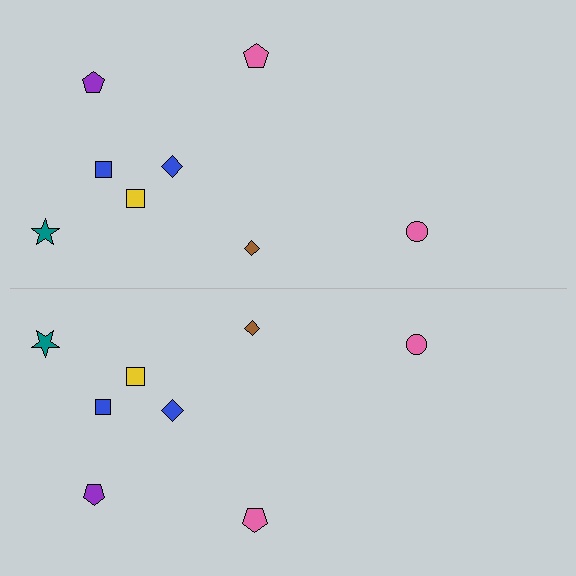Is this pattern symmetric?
Yes, this pattern has bilateral (reflection) symmetry.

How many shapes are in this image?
There are 16 shapes in this image.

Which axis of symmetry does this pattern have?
The pattern has a horizontal axis of symmetry running through the center of the image.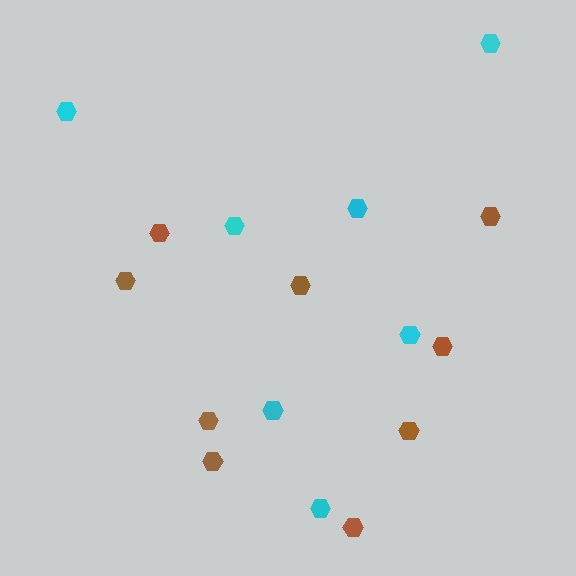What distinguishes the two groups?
There are 2 groups: one group of cyan hexagons (7) and one group of brown hexagons (9).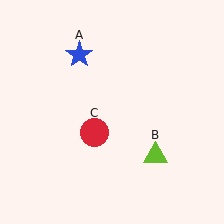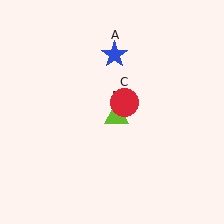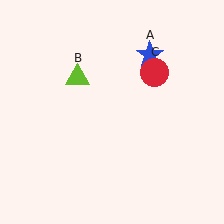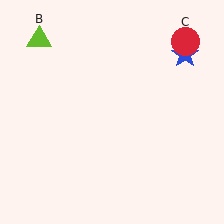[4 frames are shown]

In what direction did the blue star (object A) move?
The blue star (object A) moved right.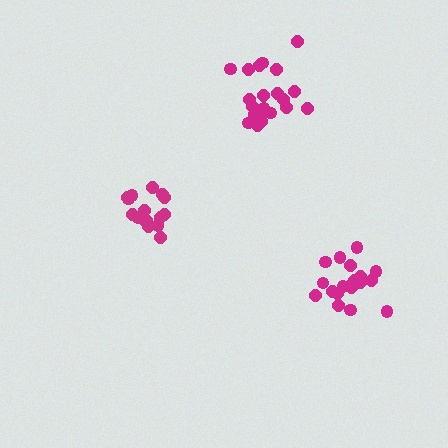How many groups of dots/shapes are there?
There are 3 groups.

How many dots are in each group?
Group 1: 21 dots, Group 2: 16 dots, Group 3: 19 dots (56 total).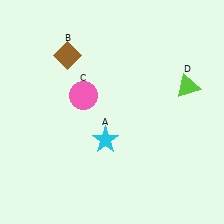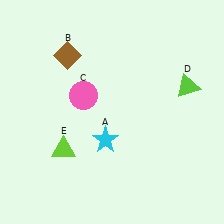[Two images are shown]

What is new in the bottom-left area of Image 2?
A lime triangle (E) was added in the bottom-left area of Image 2.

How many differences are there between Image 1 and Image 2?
There is 1 difference between the two images.